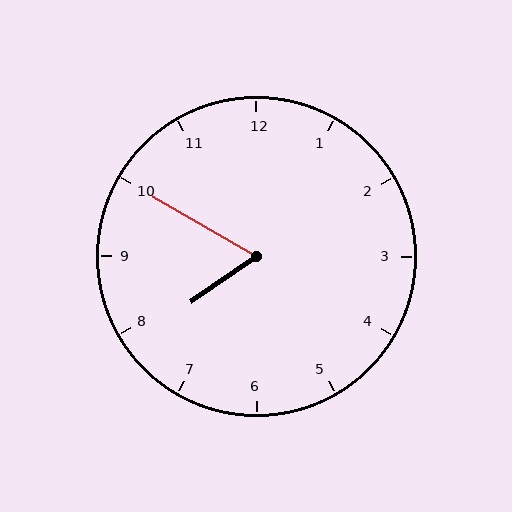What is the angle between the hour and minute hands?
Approximately 65 degrees.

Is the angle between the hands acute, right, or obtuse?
It is acute.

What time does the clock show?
7:50.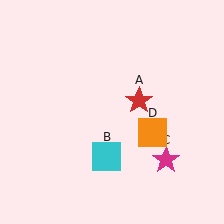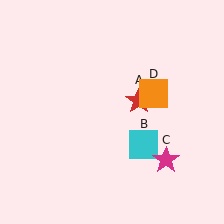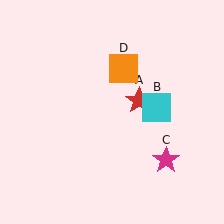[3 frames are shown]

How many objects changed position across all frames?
2 objects changed position: cyan square (object B), orange square (object D).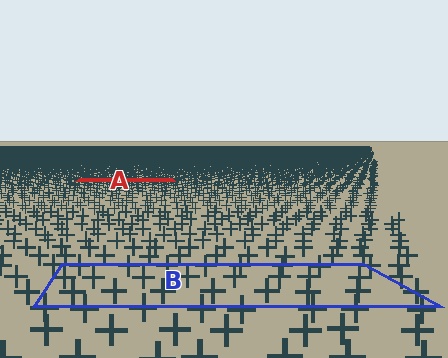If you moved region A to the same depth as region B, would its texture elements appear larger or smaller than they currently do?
They would appear larger. At a closer depth, the same texture elements are projected at a bigger on-screen size.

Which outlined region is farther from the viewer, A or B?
Region A is farther from the viewer — the texture elements inside it appear smaller and more densely packed.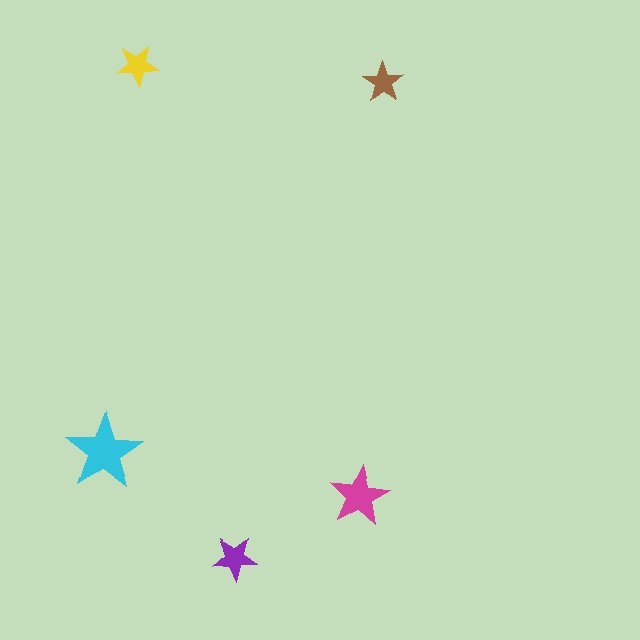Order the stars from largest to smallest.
the cyan one, the magenta one, the purple one, the yellow one, the brown one.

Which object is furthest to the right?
The brown star is rightmost.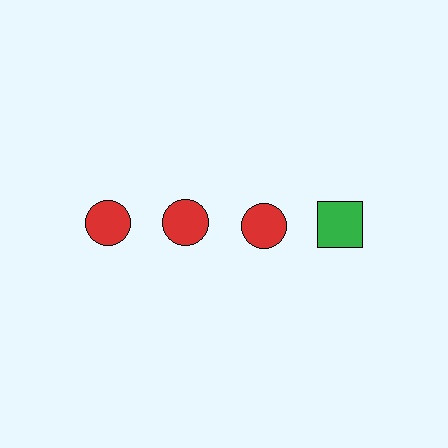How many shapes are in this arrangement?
There are 4 shapes arranged in a grid pattern.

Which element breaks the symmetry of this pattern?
The green square in the top row, second from right column breaks the symmetry. All other shapes are red circles.